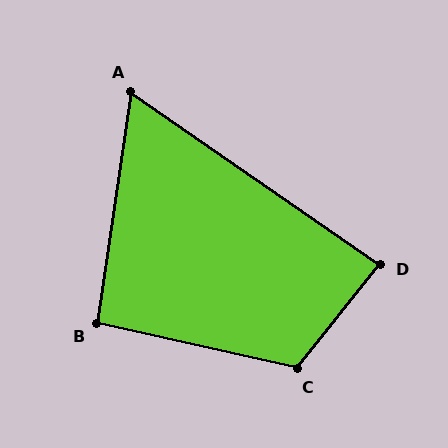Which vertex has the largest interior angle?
C, at approximately 116 degrees.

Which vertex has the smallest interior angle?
A, at approximately 64 degrees.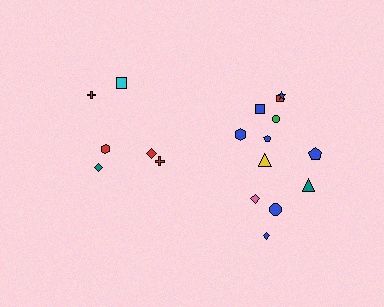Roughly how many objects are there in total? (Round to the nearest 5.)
Roughly 20 objects in total.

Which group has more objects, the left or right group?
The right group.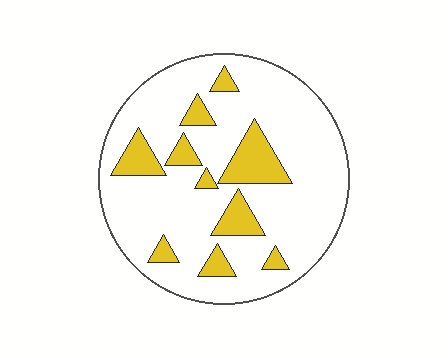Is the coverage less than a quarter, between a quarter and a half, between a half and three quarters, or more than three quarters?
Less than a quarter.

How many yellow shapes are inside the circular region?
10.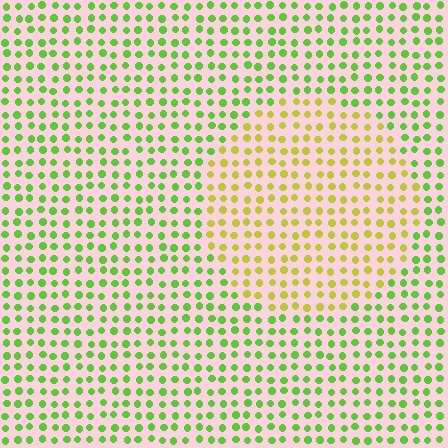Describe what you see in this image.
The image is filled with small lime elements in a uniform arrangement. A circle-shaped region is visible where the elements are tinted to a slightly different hue, forming a subtle color boundary.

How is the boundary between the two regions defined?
The boundary is defined purely by a slight shift in hue (about 41 degrees). Spacing, size, and orientation are identical on both sides.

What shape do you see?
I see a circle.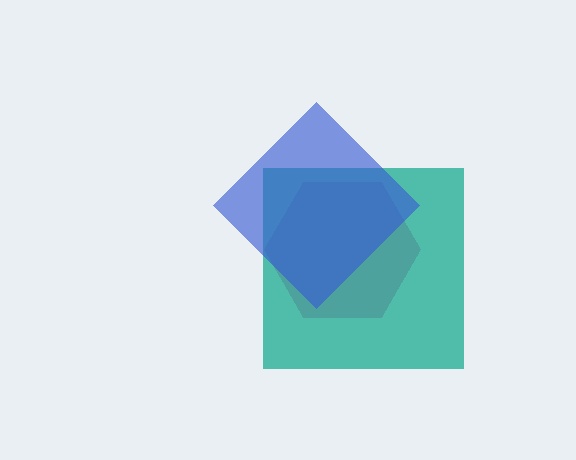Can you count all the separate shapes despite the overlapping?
Yes, there are 3 separate shapes.